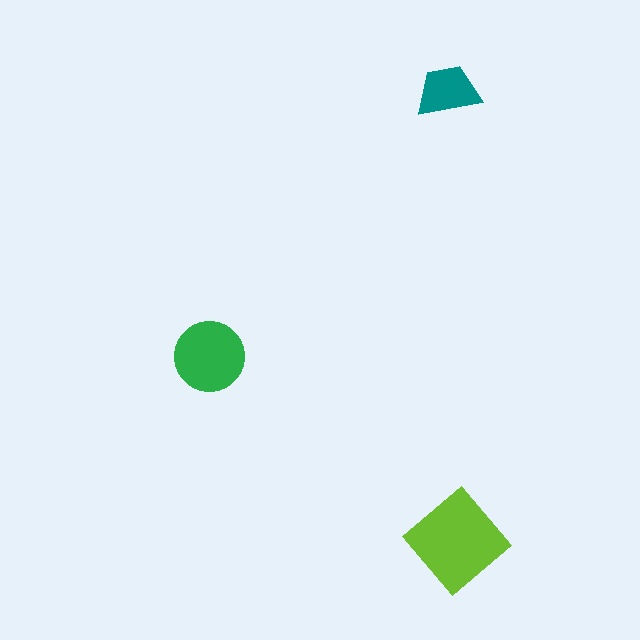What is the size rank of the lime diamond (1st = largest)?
1st.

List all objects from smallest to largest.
The teal trapezoid, the green circle, the lime diamond.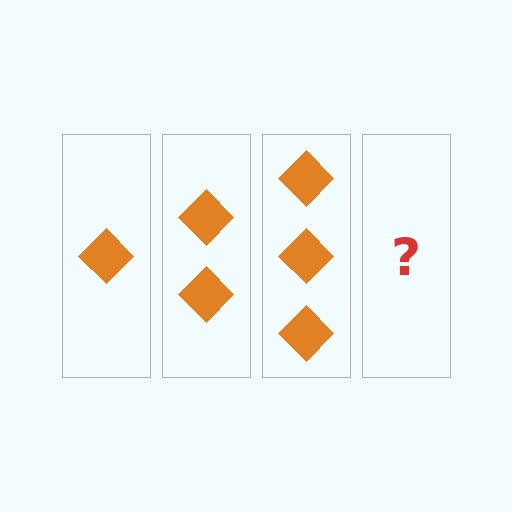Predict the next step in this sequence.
The next step is 4 diamonds.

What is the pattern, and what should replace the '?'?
The pattern is that each step adds one more diamond. The '?' should be 4 diamonds.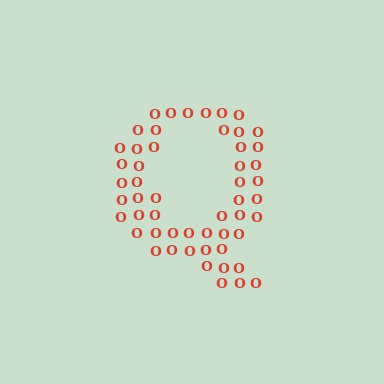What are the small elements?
The small elements are letter O's.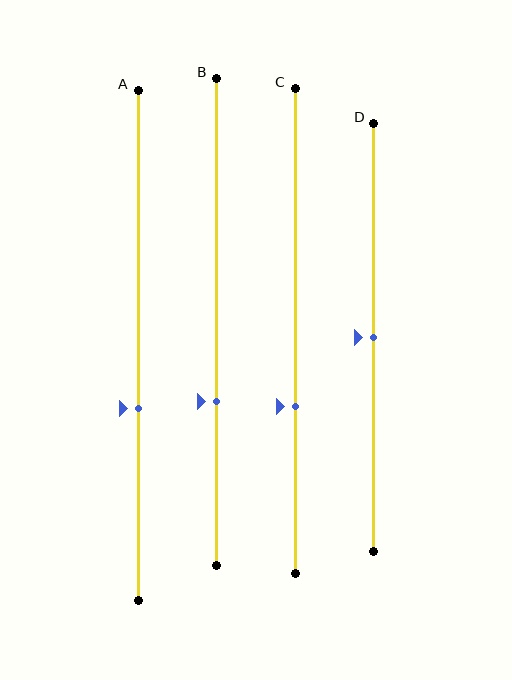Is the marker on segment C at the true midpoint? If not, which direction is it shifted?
No, the marker on segment C is shifted downward by about 16% of the segment length.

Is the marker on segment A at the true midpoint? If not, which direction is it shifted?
No, the marker on segment A is shifted downward by about 12% of the segment length.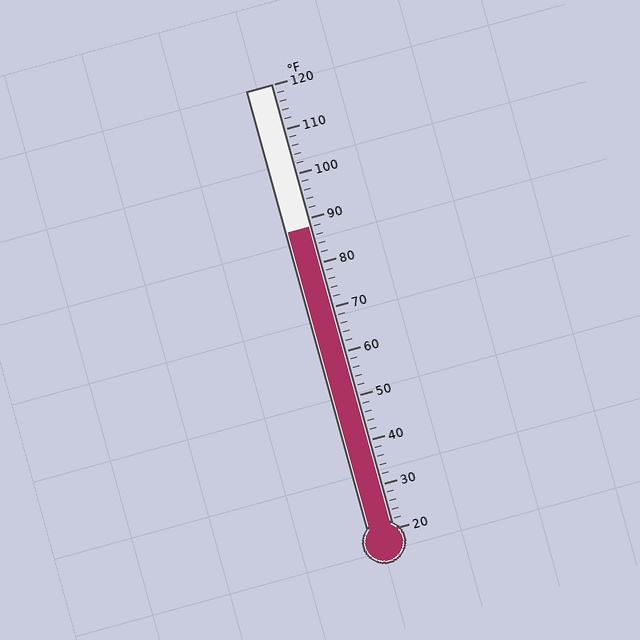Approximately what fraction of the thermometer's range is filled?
The thermometer is filled to approximately 70% of its range.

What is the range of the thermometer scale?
The thermometer scale ranges from 20°F to 120°F.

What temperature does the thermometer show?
The thermometer shows approximately 88°F.